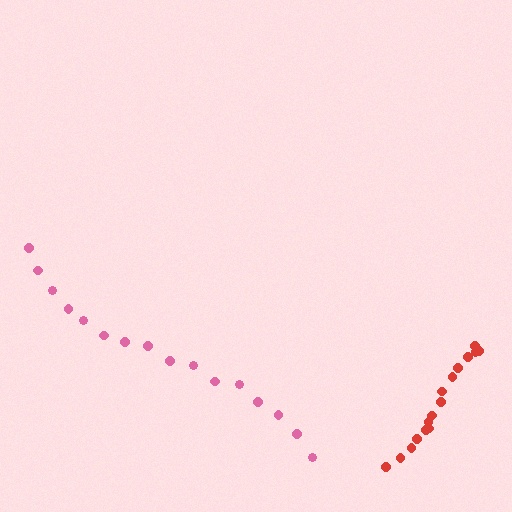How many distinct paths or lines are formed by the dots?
There are 2 distinct paths.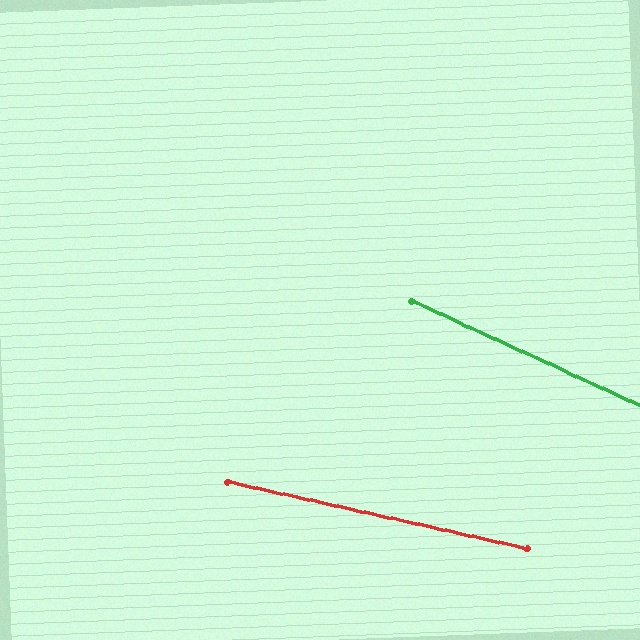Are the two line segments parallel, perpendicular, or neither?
Neither parallel nor perpendicular — they differ by about 12°.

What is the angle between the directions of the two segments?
Approximately 12 degrees.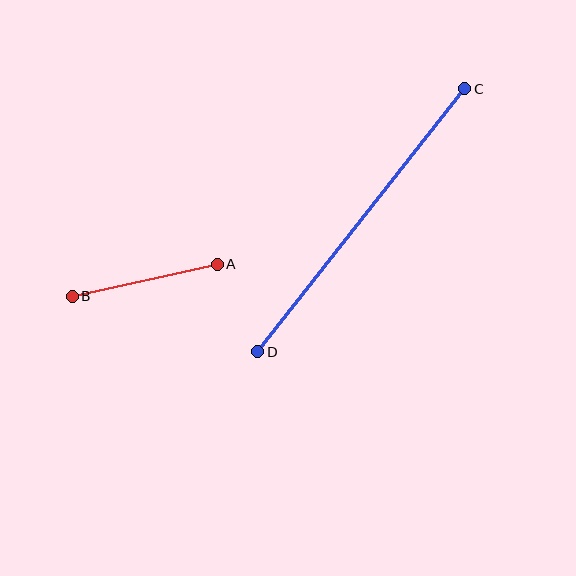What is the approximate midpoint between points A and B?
The midpoint is at approximately (145, 280) pixels.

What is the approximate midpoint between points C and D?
The midpoint is at approximately (361, 220) pixels.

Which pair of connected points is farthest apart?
Points C and D are farthest apart.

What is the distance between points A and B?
The distance is approximately 149 pixels.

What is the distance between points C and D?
The distance is approximately 335 pixels.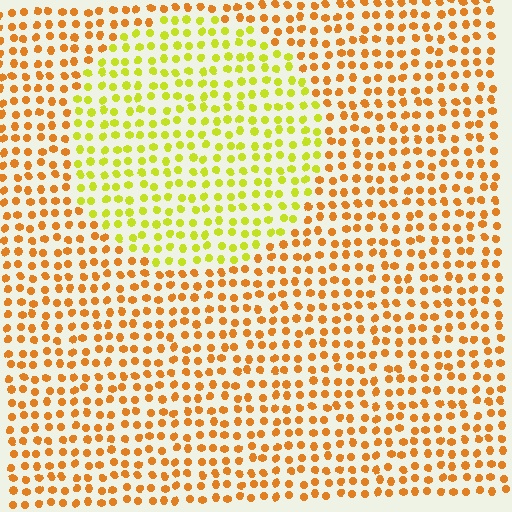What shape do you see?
I see a circle.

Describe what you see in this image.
The image is filled with small orange elements in a uniform arrangement. A circle-shaped region is visible where the elements are tinted to a slightly different hue, forming a subtle color boundary.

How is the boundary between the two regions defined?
The boundary is defined purely by a slight shift in hue (about 41 degrees). Spacing, size, and orientation are identical on both sides.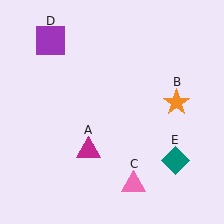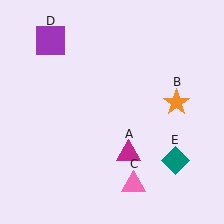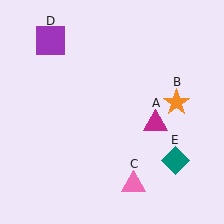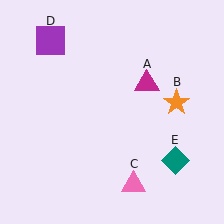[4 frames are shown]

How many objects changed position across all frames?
1 object changed position: magenta triangle (object A).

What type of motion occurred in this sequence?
The magenta triangle (object A) rotated counterclockwise around the center of the scene.